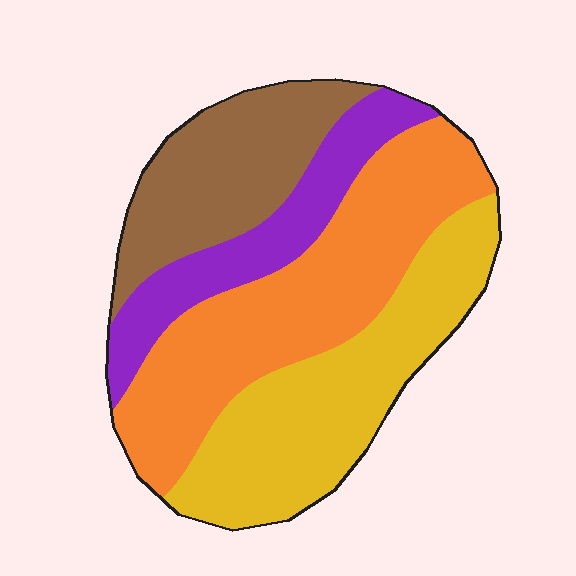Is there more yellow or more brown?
Yellow.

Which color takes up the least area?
Purple, at roughly 15%.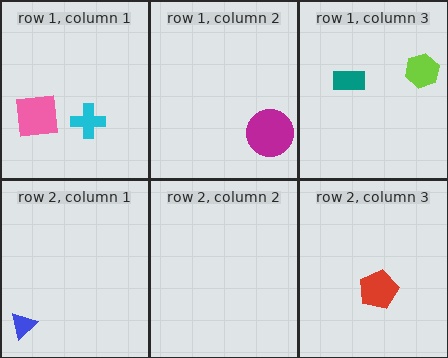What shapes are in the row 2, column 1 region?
The blue triangle.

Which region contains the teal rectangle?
The row 1, column 3 region.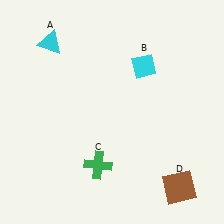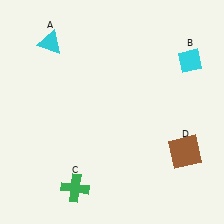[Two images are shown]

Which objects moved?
The objects that moved are: the cyan diamond (B), the green cross (C), the brown square (D).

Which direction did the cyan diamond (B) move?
The cyan diamond (B) moved right.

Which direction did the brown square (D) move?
The brown square (D) moved up.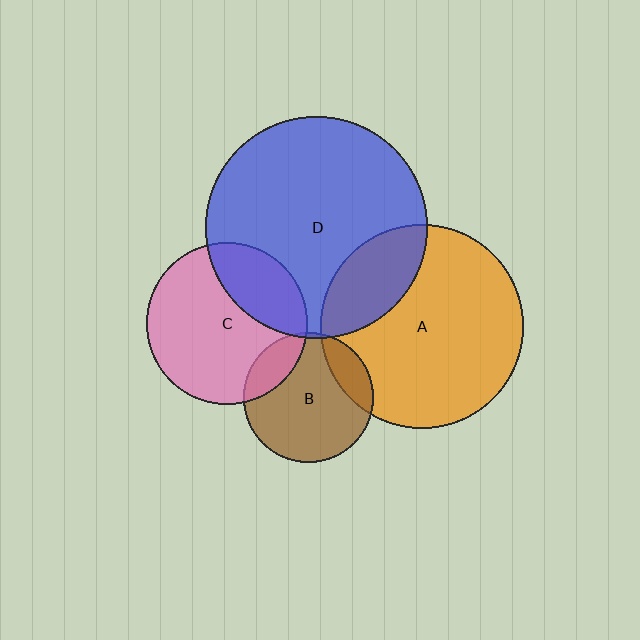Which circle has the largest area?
Circle D (blue).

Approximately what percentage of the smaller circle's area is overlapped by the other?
Approximately 15%.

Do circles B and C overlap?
Yes.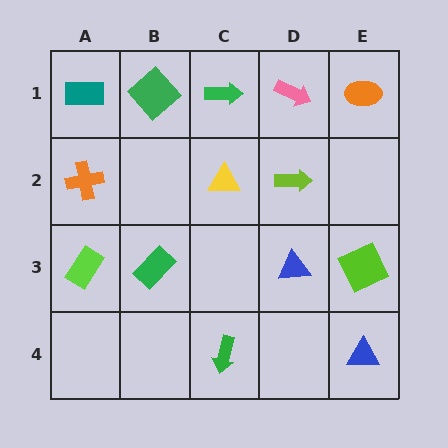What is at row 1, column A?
A teal rectangle.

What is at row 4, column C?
A green arrow.